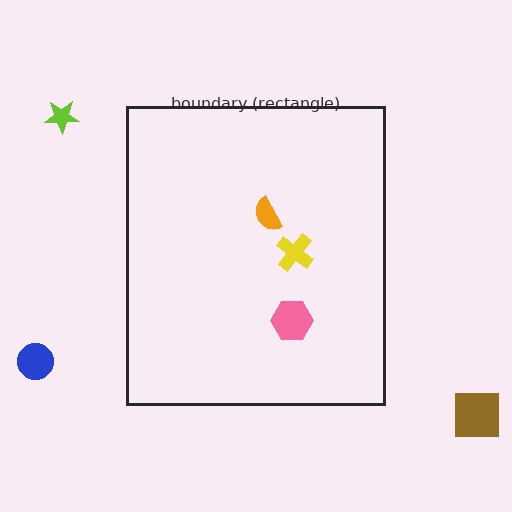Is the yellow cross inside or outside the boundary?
Inside.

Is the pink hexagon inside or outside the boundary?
Inside.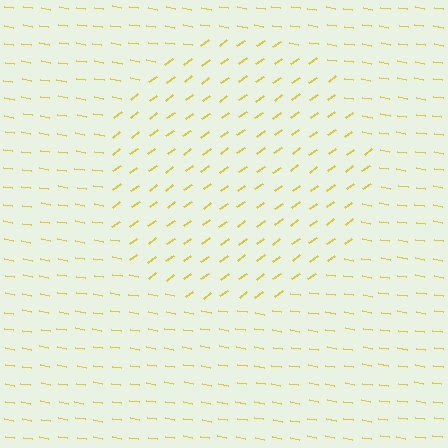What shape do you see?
I see a circle.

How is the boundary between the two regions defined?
The boundary is defined purely by a change in line orientation (approximately 45 degrees difference). All lines are the same color and thickness.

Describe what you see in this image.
The image is filled with small yellow line segments. A circle region in the image has lines oriented differently from the surrounding lines, creating a visible texture boundary.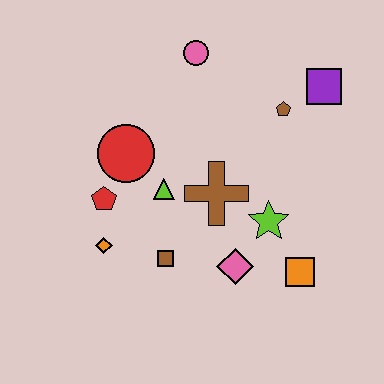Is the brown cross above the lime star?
Yes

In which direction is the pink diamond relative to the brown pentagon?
The pink diamond is below the brown pentagon.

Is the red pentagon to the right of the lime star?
No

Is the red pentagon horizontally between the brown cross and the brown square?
No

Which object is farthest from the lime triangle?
The purple square is farthest from the lime triangle.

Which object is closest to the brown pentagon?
The purple square is closest to the brown pentagon.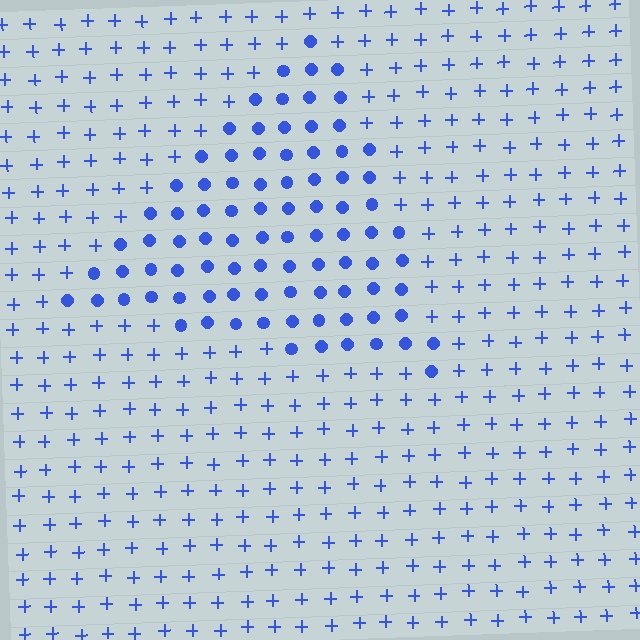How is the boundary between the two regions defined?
The boundary is defined by a change in element shape: circles inside vs. plus signs outside. All elements share the same color and spacing.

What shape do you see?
I see a triangle.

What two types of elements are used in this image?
The image uses circles inside the triangle region and plus signs outside it.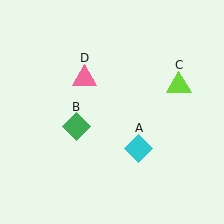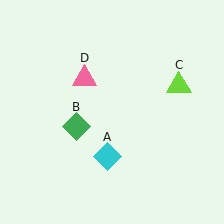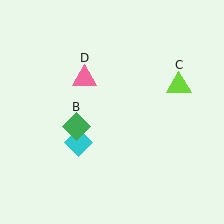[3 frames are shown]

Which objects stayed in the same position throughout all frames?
Green diamond (object B) and lime triangle (object C) and pink triangle (object D) remained stationary.